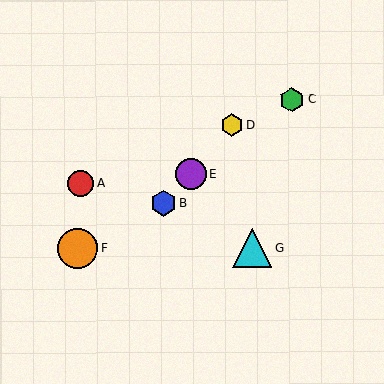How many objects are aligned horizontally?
2 objects (F, G) are aligned horizontally.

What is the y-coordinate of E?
Object E is at y≈174.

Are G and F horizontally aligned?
Yes, both are at y≈248.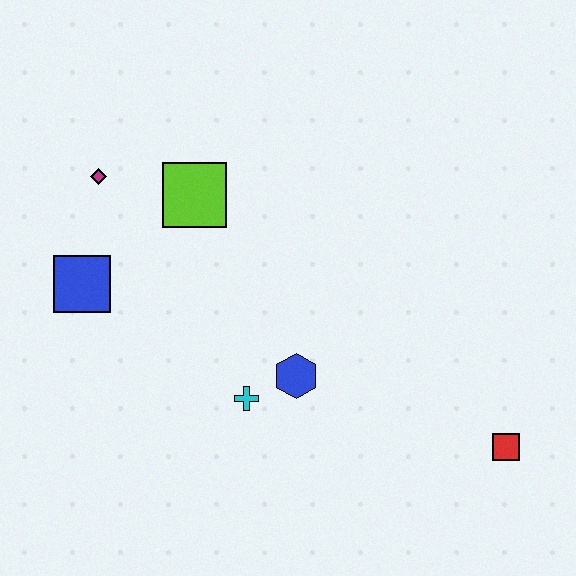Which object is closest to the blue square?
The magenta diamond is closest to the blue square.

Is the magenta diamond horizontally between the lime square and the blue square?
Yes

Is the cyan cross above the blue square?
No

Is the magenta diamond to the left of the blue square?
No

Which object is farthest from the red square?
The magenta diamond is farthest from the red square.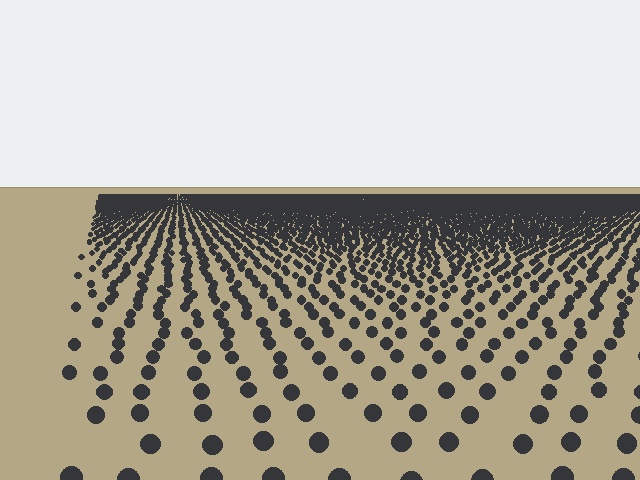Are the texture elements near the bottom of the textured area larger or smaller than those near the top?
Larger. Near the bottom, elements are closer to the viewer and appear at a bigger on-screen size.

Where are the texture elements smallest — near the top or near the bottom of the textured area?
Near the top.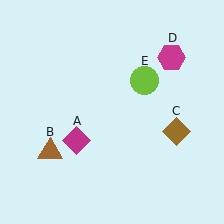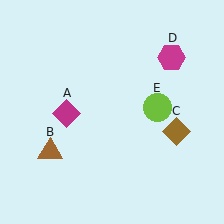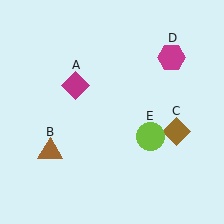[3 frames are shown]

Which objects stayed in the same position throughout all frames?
Brown triangle (object B) and brown diamond (object C) and magenta hexagon (object D) remained stationary.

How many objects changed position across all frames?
2 objects changed position: magenta diamond (object A), lime circle (object E).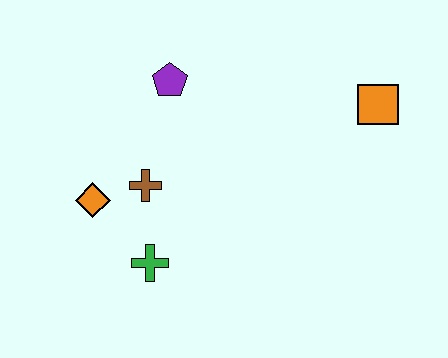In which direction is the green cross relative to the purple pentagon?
The green cross is below the purple pentagon.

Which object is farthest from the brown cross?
The orange square is farthest from the brown cross.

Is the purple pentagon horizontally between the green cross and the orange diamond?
No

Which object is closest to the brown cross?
The orange diamond is closest to the brown cross.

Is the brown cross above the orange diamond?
Yes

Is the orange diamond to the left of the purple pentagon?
Yes